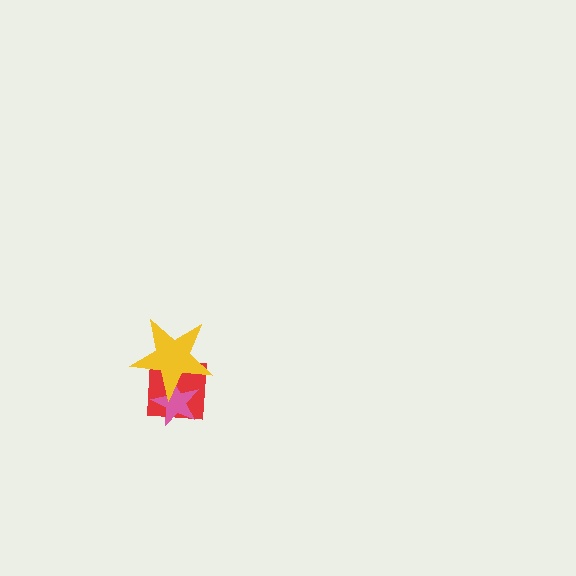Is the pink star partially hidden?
Yes, it is partially covered by another shape.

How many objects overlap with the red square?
2 objects overlap with the red square.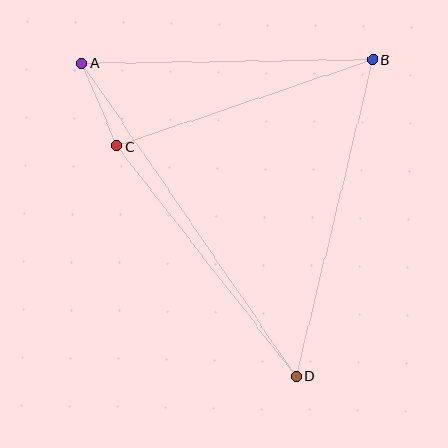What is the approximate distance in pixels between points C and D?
The distance between C and D is approximately 292 pixels.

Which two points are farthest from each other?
Points A and D are farthest from each other.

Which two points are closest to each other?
Points A and C are closest to each other.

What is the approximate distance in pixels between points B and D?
The distance between B and D is approximately 326 pixels.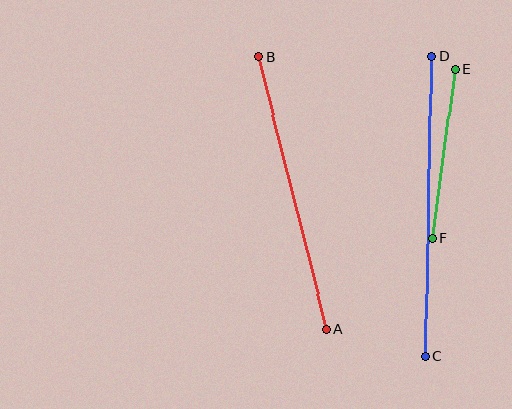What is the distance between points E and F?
The distance is approximately 170 pixels.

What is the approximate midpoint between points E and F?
The midpoint is at approximately (443, 154) pixels.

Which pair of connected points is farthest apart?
Points C and D are farthest apart.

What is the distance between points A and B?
The distance is approximately 281 pixels.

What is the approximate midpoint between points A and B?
The midpoint is at approximately (293, 193) pixels.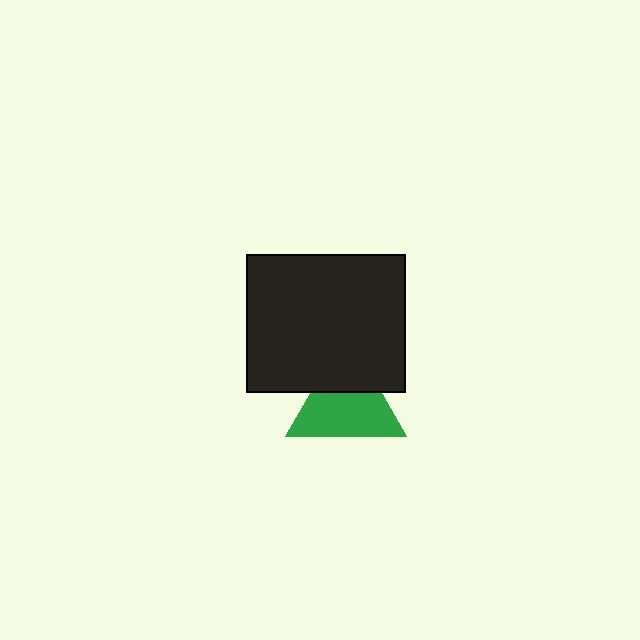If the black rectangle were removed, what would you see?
You would see the complete green triangle.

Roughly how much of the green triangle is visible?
Most of it is visible (roughly 65%).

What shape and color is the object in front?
The object in front is a black rectangle.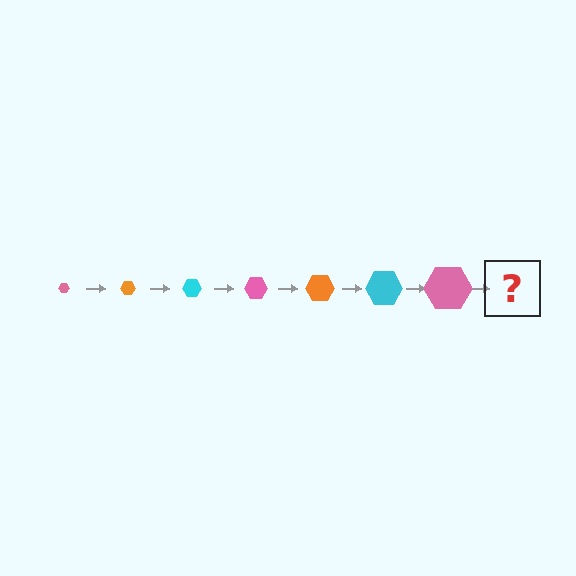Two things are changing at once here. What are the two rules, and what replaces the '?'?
The two rules are that the hexagon grows larger each step and the color cycles through pink, orange, and cyan. The '?' should be an orange hexagon, larger than the previous one.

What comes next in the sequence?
The next element should be an orange hexagon, larger than the previous one.